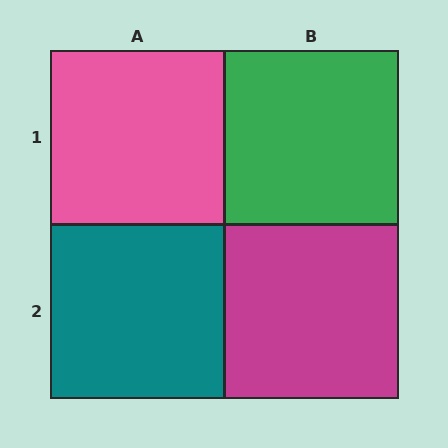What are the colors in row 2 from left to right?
Teal, magenta.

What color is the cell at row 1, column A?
Pink.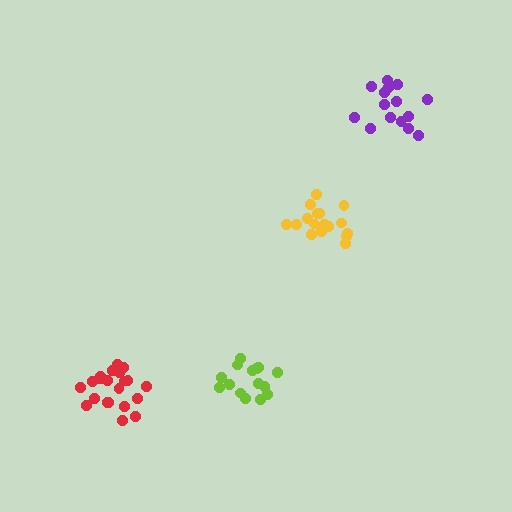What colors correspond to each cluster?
The clusters are colored: purple, yellow, lime, red.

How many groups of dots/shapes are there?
There are 4 groups.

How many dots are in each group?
Group 1: 15 dots, Group 2: 17 dots, Group 3: 15 dots, Group 4: 21 dots (68 total).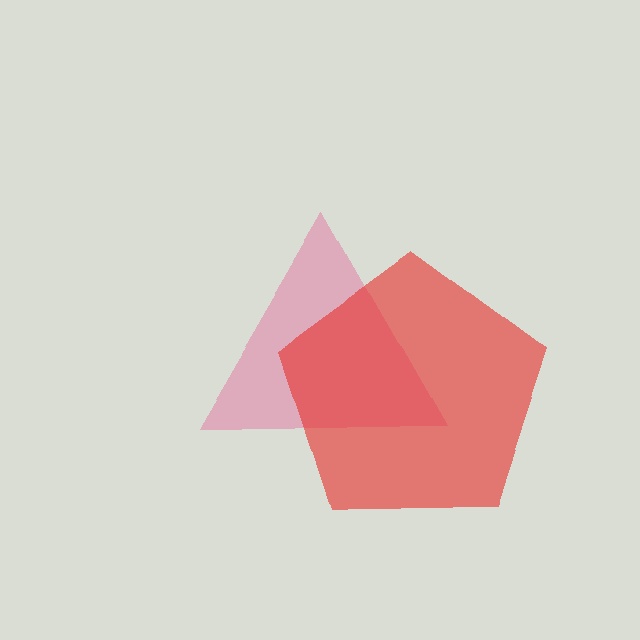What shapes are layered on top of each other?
The layered shapes are: a pink triangle, a red pentagon.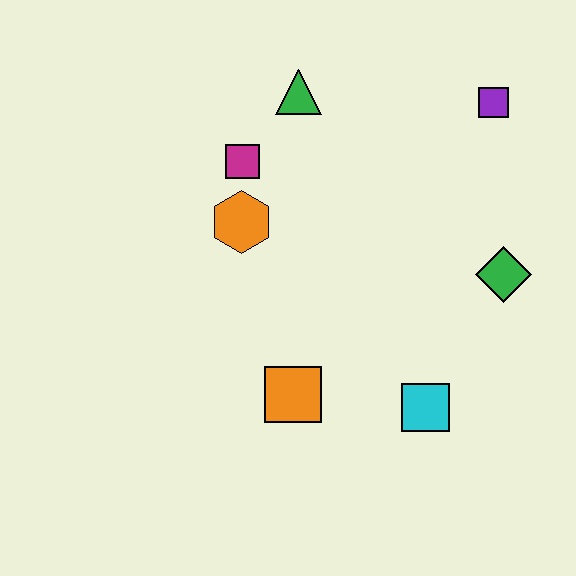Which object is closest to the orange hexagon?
The magenta square is closest to the orange hexagon.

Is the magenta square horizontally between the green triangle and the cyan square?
No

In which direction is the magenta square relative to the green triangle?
The magenta square is below the green triangle.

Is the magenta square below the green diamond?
No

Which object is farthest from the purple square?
The orange square is farthest from the purple square.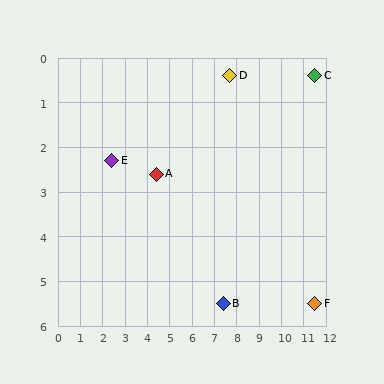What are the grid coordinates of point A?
Point A is at approximately (4.4, 2.6).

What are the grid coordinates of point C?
Point C is at approximately (11.5, 0.4).